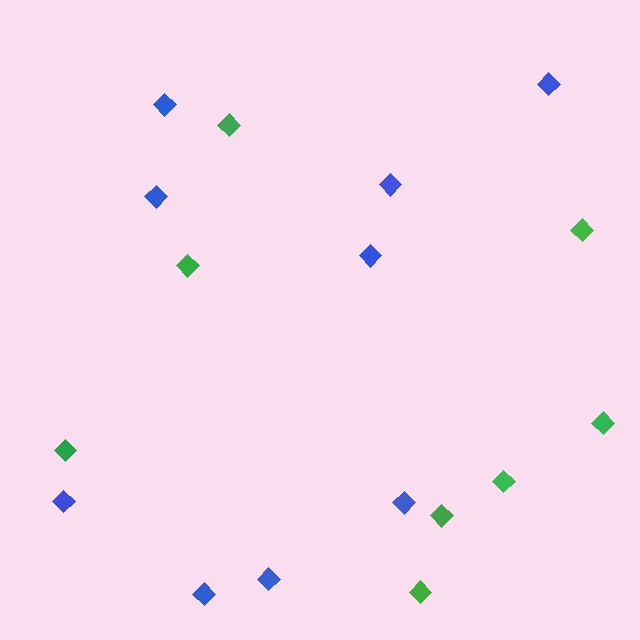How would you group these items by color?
There are 2 groups: one group of green diamonds (8) and one group of blue diamonds (9).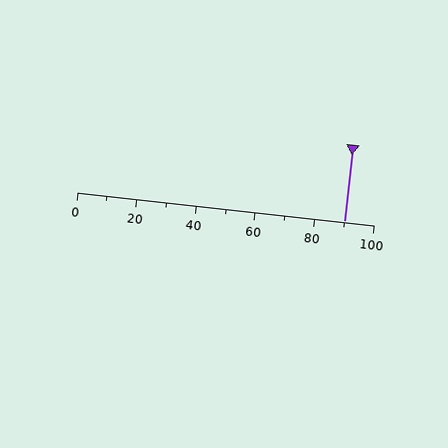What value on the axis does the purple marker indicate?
The marker indicates approximately 90.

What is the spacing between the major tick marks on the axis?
The major ticks are spaced 20 apart.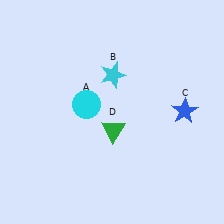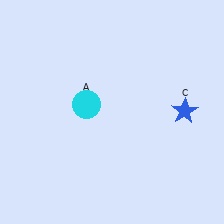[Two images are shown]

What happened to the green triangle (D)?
The green triangle (D) was removed in Image 2. It was in the bottom-right area of Image 1.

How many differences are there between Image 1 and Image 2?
There are 2 differences between the two images.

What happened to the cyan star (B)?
The cyan star (B) was removed in Image 2. It was in the top-right area of Image 1.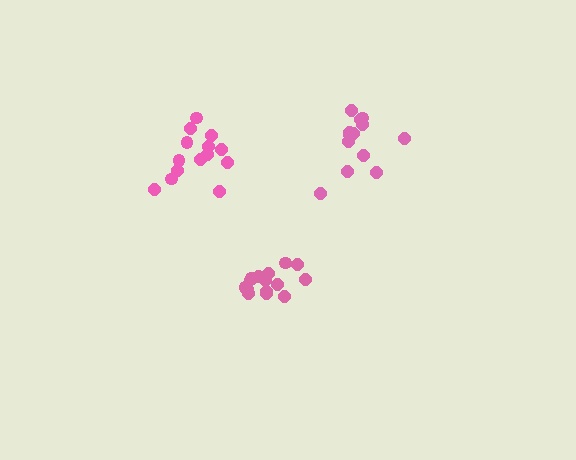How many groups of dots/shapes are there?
There are 3 groups.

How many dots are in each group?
Group 1: 13 dots, Group 2: 15 dots, Group 3: 14 dots (42 total).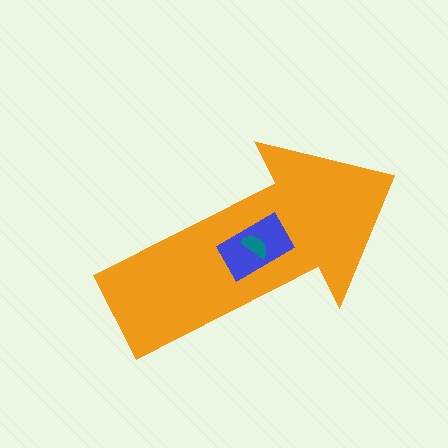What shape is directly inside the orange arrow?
The blue rectangle.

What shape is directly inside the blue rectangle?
The teal semicircle.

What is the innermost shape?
The teal semicircle.